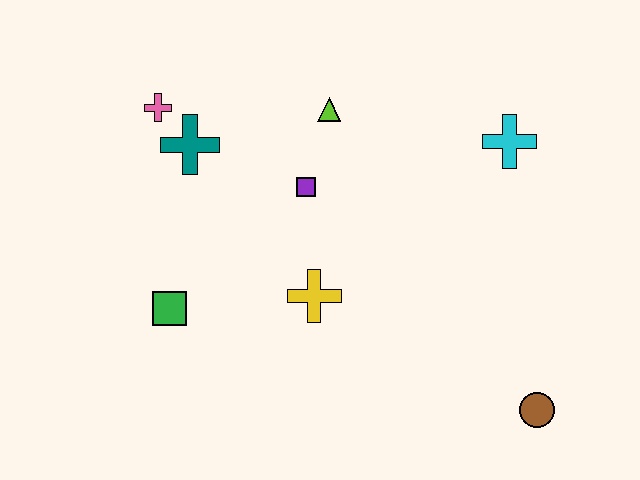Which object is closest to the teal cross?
The pink cross is closest to the teal cross.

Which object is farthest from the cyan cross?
The green square is farthest from the cyan cross.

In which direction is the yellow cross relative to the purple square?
The yellow cross is below the purple square.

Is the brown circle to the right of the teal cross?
Yes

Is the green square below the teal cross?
Yes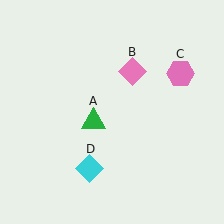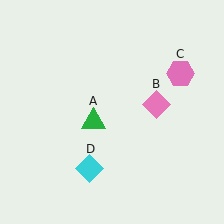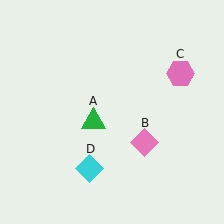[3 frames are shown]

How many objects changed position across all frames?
1 object changed position: pink diamond (object B).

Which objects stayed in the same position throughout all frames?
Green triangle (object A) and pink hexagon (object C) and cyan diamond (object D) remained stationary.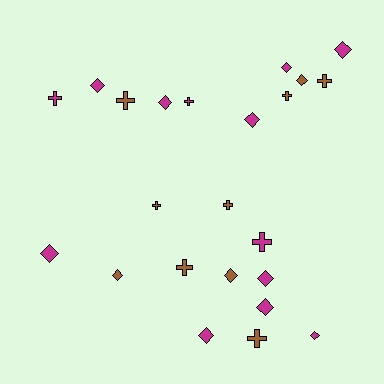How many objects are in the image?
There are 23 objects.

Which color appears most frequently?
Magenta, with 13 objects.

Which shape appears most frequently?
Diamond, with 13 objects.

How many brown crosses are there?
There are 7 brown crosses.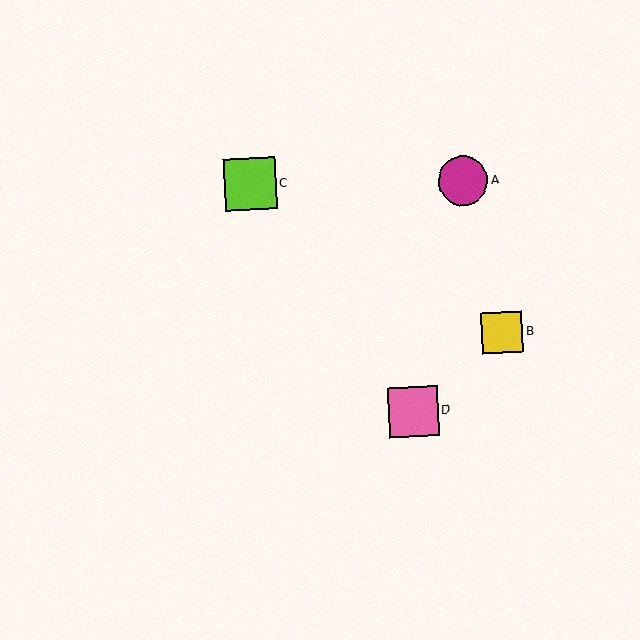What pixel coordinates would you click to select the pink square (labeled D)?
Click at (414, 412) to select the pink square D.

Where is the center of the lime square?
The center of the lime square is at (250, 184).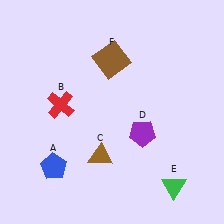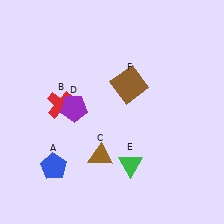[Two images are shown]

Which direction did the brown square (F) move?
The brown square (F) moved down.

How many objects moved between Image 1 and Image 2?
3 objects moved between the two images.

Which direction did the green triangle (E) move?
The green triangle (E) moved left.